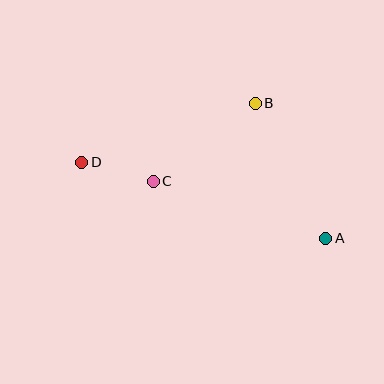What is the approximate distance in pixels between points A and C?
The distance between A and C is approximately 182 pixels.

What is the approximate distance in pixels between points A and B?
The distance between A and B is approximately 152 pixels.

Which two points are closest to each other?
Points C and D are closest to each other.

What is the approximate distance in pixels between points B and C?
The distance between B and C is approximately 128 pixels.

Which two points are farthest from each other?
Points A and D are farthest from each other.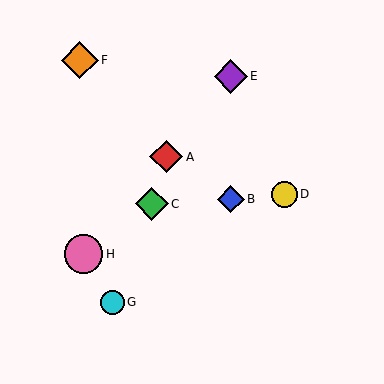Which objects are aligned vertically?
Objects B, E are aligned vertically.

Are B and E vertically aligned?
Yes, both are at x≈231.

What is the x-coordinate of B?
Object B is at x≈231.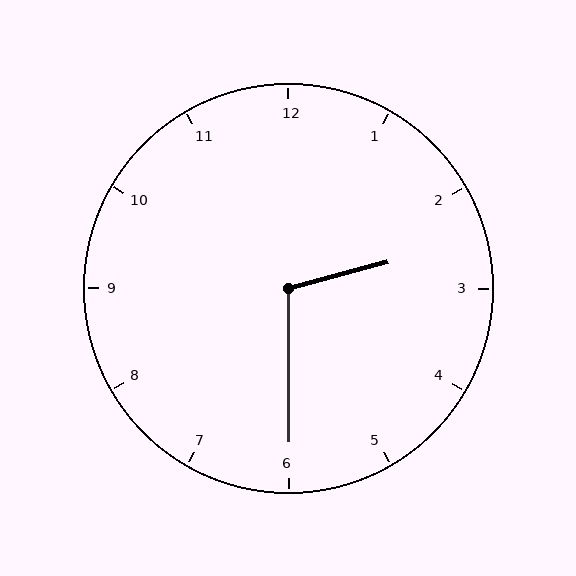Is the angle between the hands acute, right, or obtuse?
It is obtuse.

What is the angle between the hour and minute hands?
Approximately 105 degrees.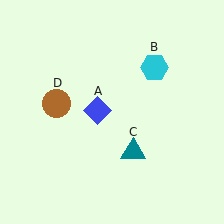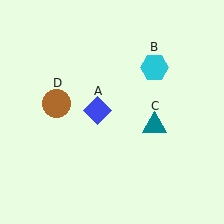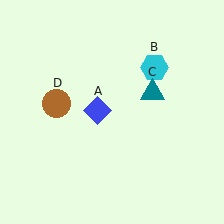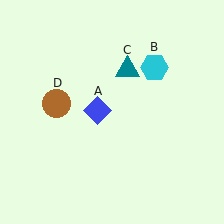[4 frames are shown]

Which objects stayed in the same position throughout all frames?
Blue diamond (object A) and cyan hexagon (object B) and brown circle (object D) remained stationary.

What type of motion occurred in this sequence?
The teal triangle (object C) rotated counterclockwise around the center of the scene.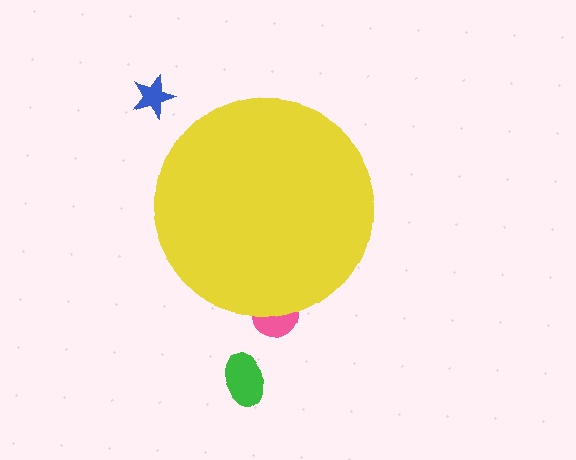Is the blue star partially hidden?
No, the blue star is fully visible.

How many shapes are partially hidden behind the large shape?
1 shape is partially hidden.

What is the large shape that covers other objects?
A yellow circle.